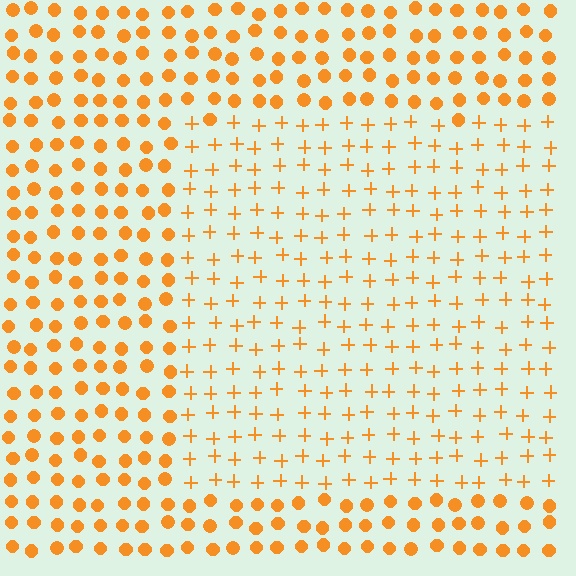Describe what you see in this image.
The image is filled with small orange elements arranged in a uniform grid. A rectangle-shaped region contains plus signs, while the surrounding area contains circles. The boundary is defined purely by the change in element shape.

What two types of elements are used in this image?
The image uses plus signs inside the rectangle region and circles outside it.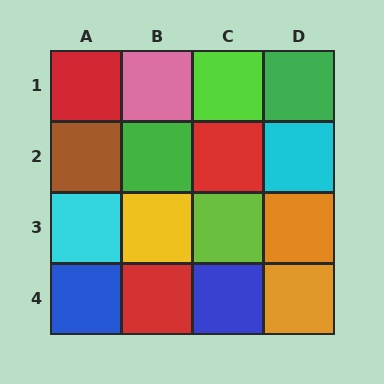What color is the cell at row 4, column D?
Orange.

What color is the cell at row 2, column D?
Cyan.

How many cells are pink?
1 cell is pink.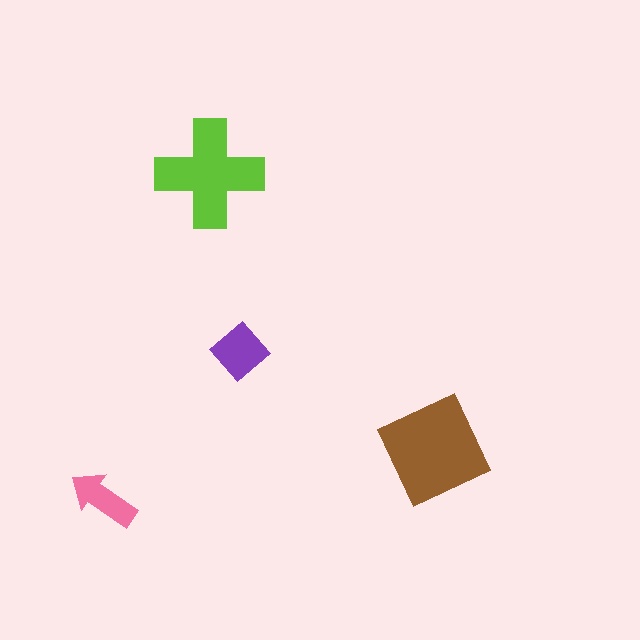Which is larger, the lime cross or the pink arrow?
The lime cross.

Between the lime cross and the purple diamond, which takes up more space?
The lime cross.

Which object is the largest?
The brown square.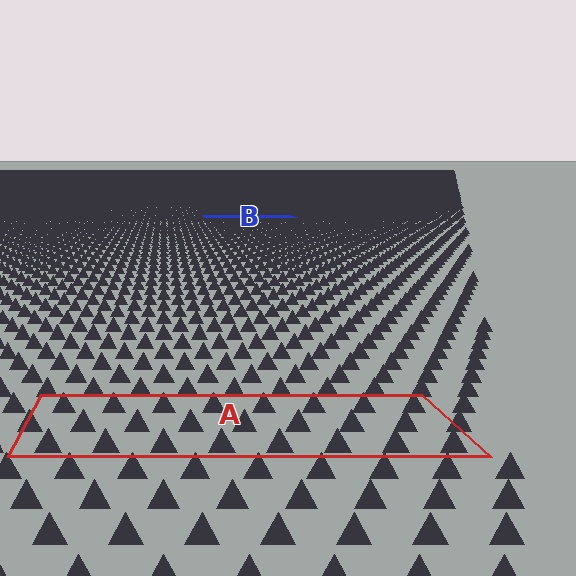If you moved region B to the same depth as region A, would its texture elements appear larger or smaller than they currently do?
They would appear larger. At a closer depth, the same texture elements are projected at a bigger on-screen size.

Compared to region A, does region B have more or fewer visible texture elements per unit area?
Region B has more texture elements per unit area — they are packed more densely because it is farther away.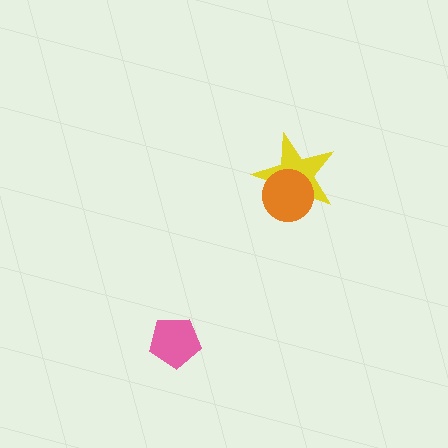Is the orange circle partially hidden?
No, no other shape covers it.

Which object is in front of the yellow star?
The orange circle is in front of the yellow star.